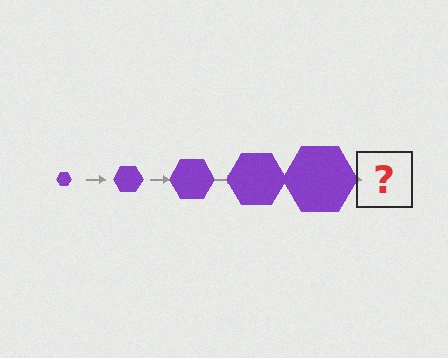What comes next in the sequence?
The next element should be a purple hexagon, larger than the previous one.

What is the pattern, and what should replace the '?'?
The pattern is that the hexagon gets progressively larger each step. The '?' should be a purple hexagon, larger than the previous one.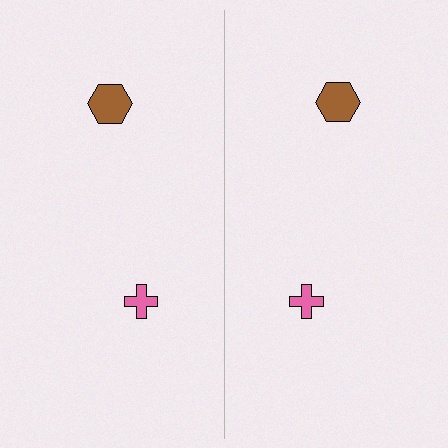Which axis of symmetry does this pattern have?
The pattern has a vertical axis of symmetry running through the center of the image.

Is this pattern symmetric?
Yes, this pattern has bilateral (reflection) symmetry.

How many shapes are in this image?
There are 4 shapes in this image.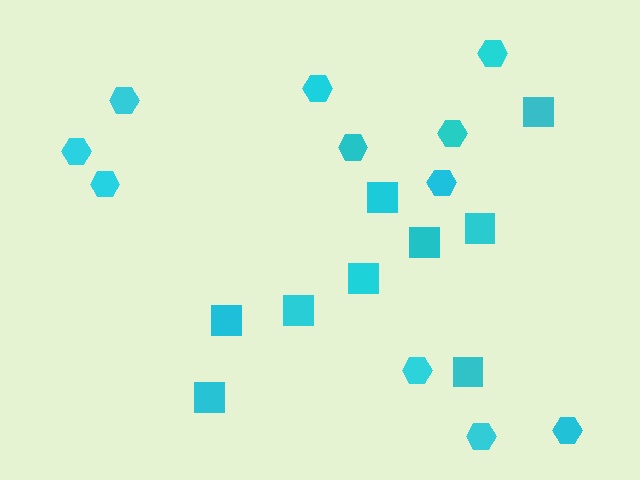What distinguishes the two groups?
There are 2 groups: one group of squares (9) and one group of hexagons (11).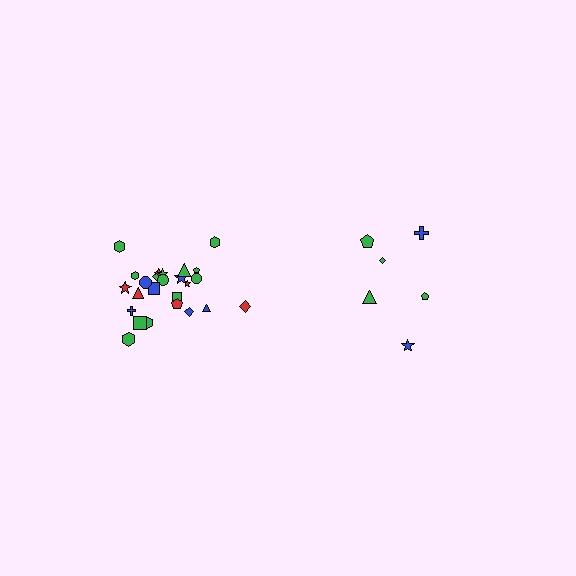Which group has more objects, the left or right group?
The left group.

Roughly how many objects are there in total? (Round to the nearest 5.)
Roughly 30 objects in total.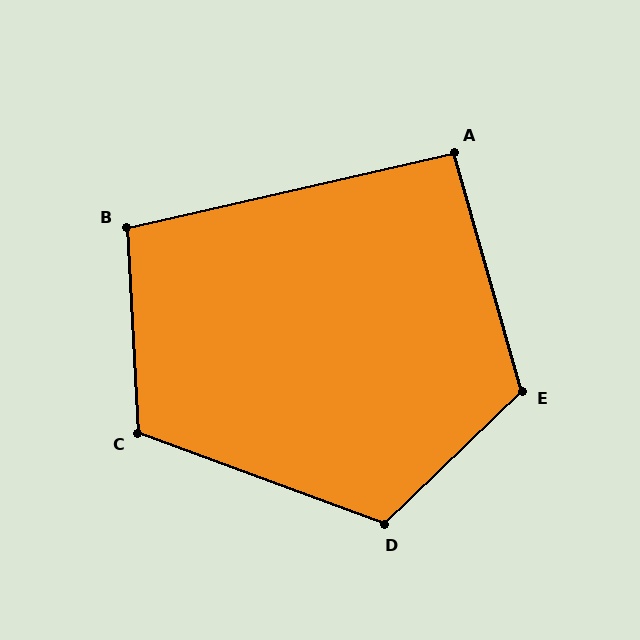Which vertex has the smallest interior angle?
A, at approximately 93 degrees.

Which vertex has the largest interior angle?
E, at approximately 118 degrees.